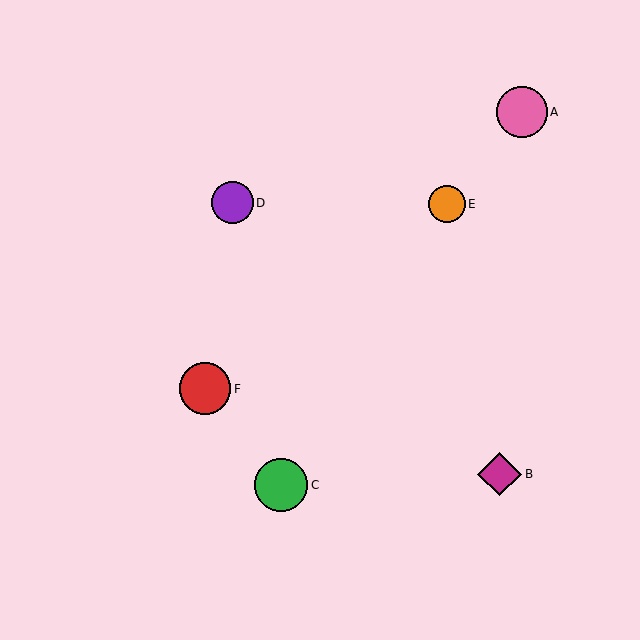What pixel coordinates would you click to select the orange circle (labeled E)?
Click at (447, 204) to select the orange circle E.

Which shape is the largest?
The green circle (labeled C) is the largest.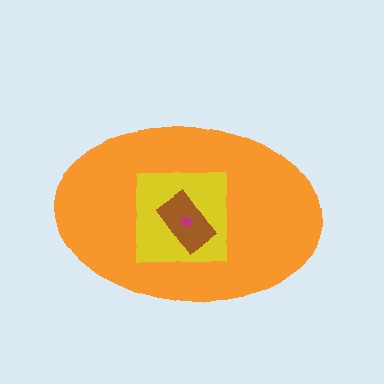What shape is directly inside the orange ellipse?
The yellow square.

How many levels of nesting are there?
4.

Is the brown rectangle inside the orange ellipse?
Yes.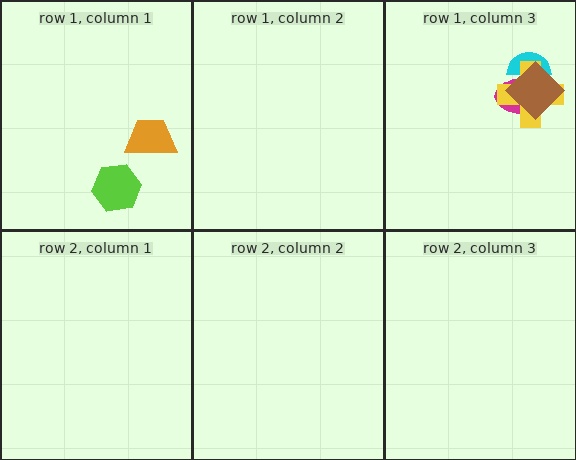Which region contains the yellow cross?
The row 1, column 3 region.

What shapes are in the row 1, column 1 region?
The lime hexagon, the orange trapezoid.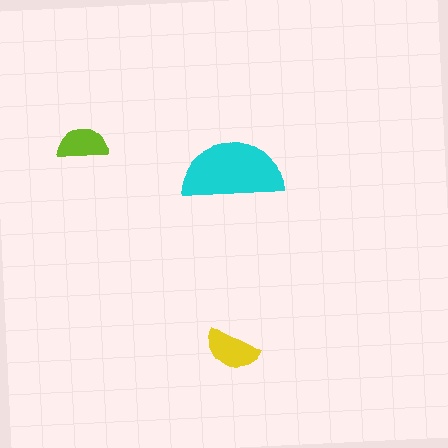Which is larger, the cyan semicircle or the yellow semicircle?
The cyan one.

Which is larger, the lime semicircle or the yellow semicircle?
The yellow one.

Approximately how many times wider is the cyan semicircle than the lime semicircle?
About 2 times wider.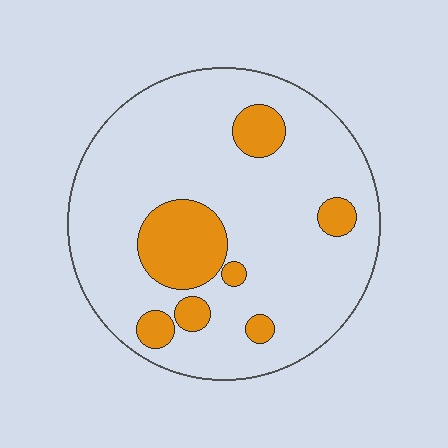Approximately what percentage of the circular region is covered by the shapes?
Approximately 15%.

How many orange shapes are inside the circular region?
7.